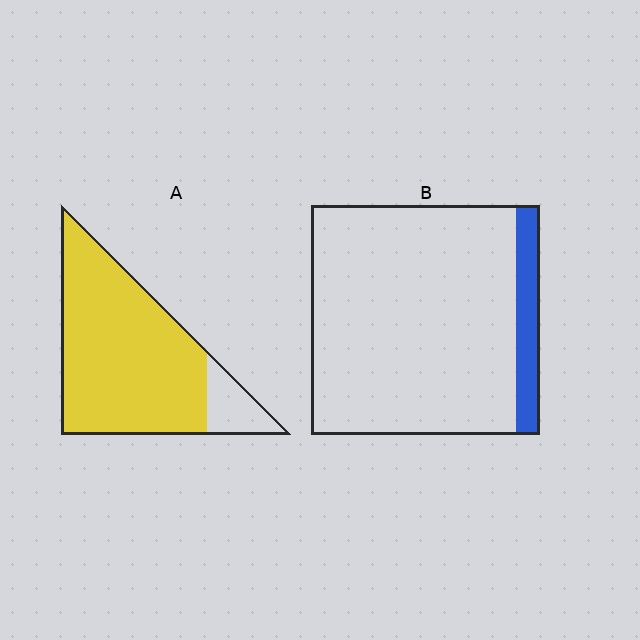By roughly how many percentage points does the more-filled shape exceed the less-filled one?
By roughly 75 percentage points (A over B).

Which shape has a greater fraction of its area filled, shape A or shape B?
Shape A.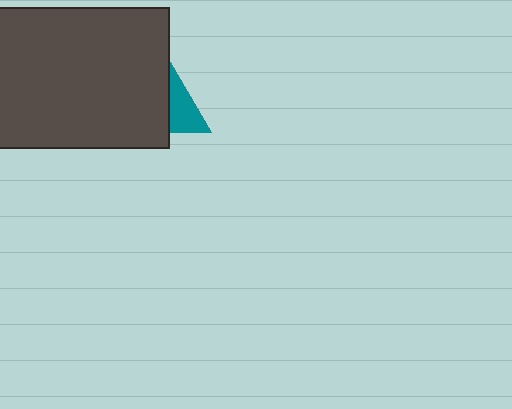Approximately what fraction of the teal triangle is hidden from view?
Roughly 61% of the teal triangle is hidden behind the dark gray rectangle.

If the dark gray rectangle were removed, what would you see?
You would see the complete teal triangle.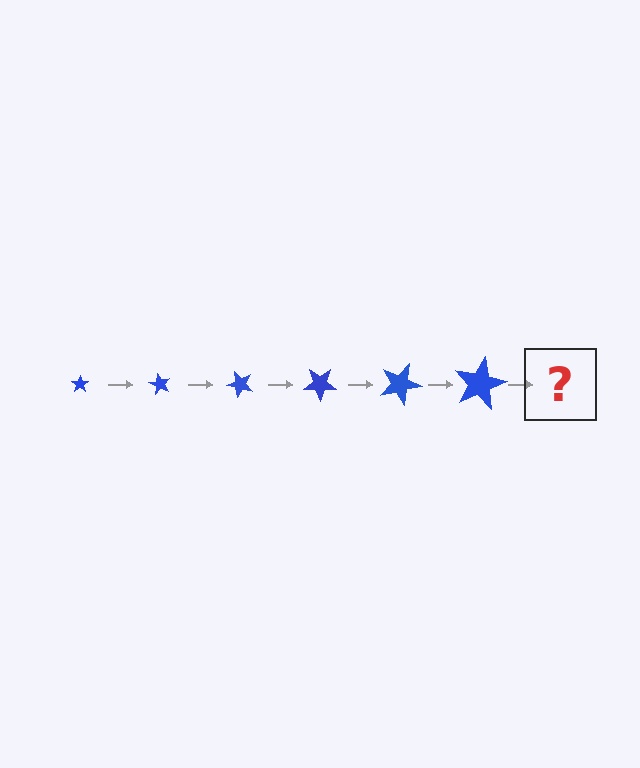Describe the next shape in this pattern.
It should be a star, larger than the previous one and rotated 360 degrees from the start.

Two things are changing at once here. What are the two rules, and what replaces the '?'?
The two rules are that the star grows larger each step and it rotates 60 degrees each step. The '?' should be a star, larger than the previous one and rotated 360 degrees from the start.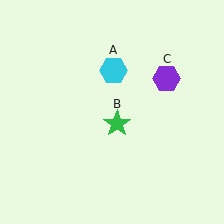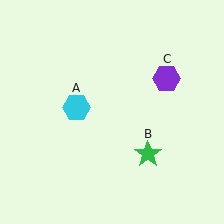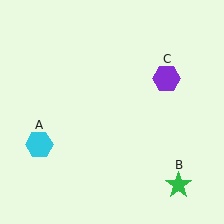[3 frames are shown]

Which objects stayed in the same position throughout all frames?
Purple hexagon (object C) remained stationary.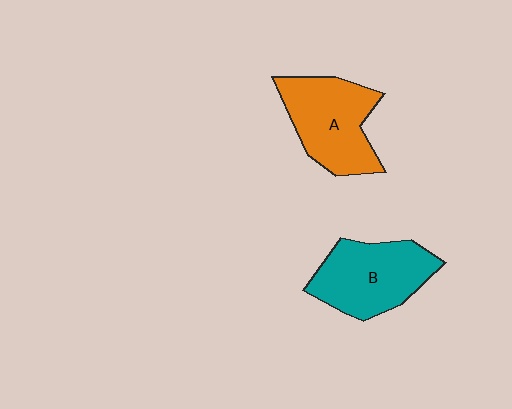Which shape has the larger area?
Shape B (teal).